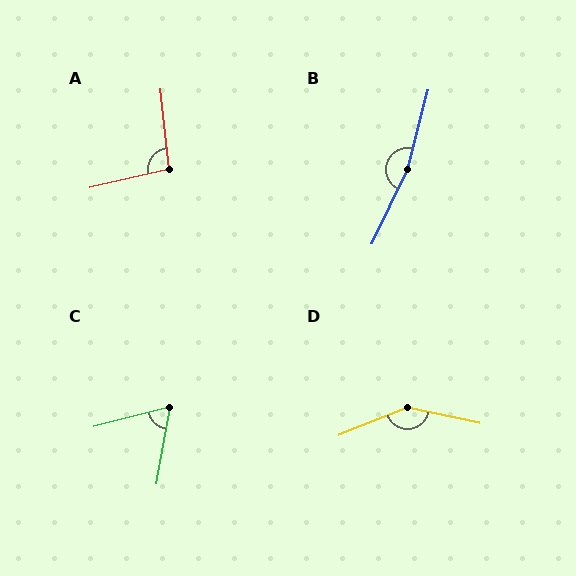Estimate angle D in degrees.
Approximately 146 degrees.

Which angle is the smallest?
C, at approximately 65 degrees.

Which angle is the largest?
B, at approximately 169 degrees.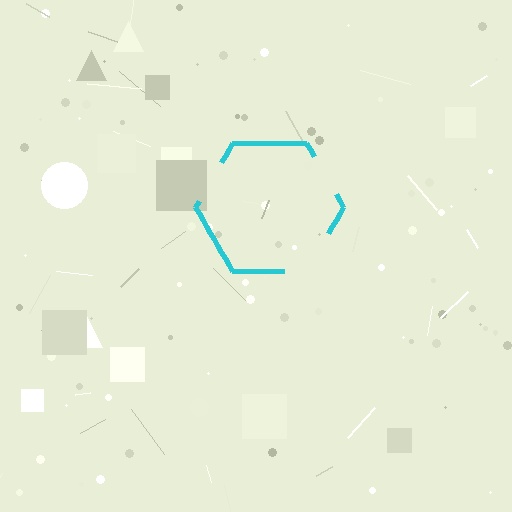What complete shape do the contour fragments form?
The contour fragments form a hexagon.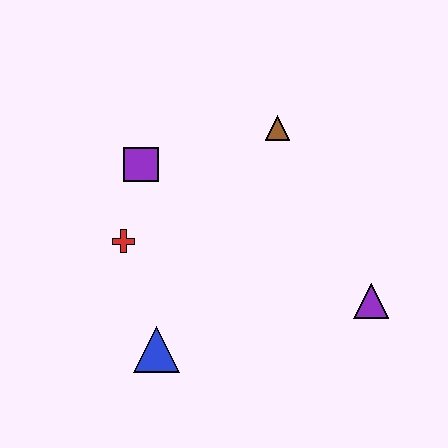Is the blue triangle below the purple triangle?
Yes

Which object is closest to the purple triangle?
The brown triangle is closest to the purple triangle.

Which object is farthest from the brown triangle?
The blue triangle is farthest from the brown triangle.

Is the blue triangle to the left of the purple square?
No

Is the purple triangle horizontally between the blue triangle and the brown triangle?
No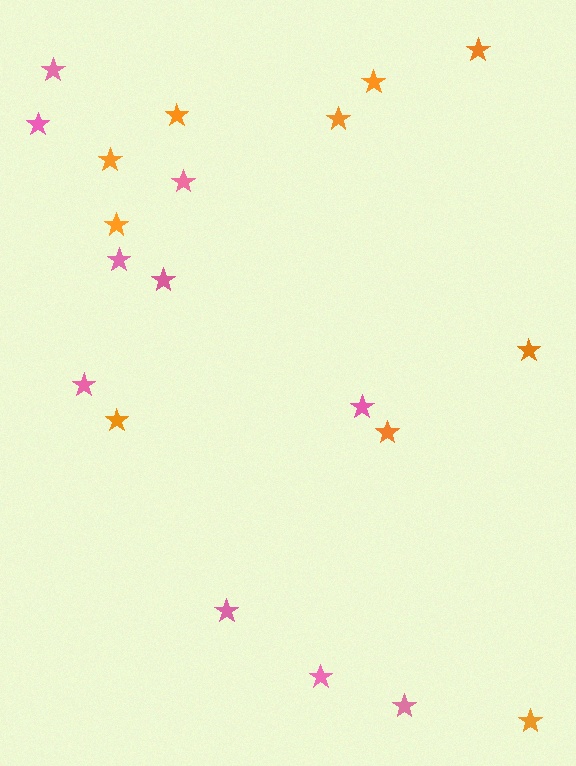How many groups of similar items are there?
There are 2 groups: one group of pink stars (10) and one group of orange stars (10).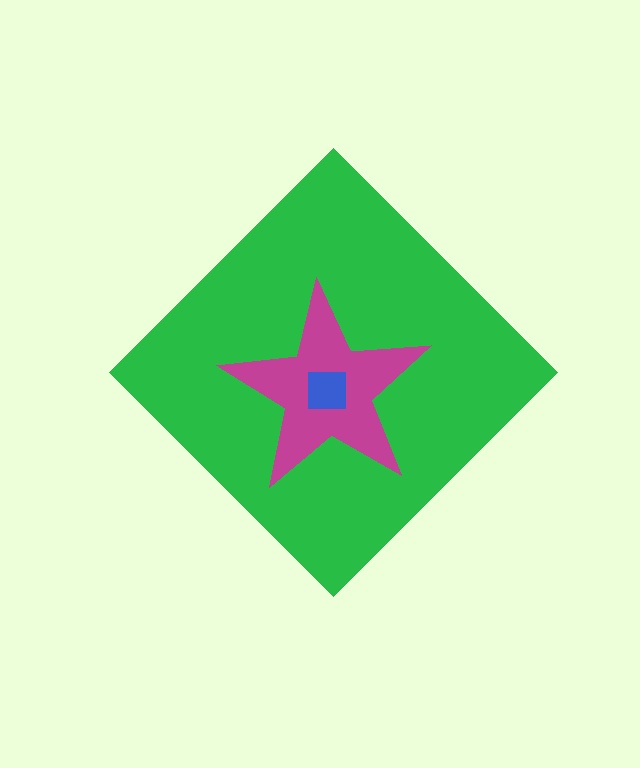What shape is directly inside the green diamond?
The magenta star.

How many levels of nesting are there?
3.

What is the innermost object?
The blue square.